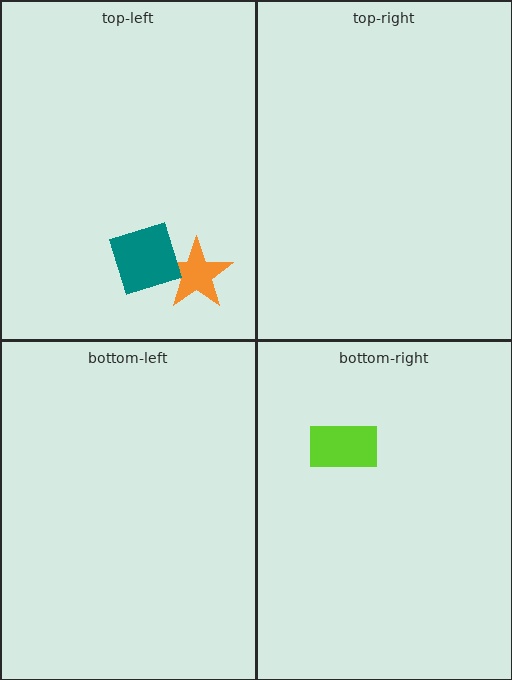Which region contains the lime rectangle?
The bottom-right region.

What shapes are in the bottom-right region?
The lime rectangle.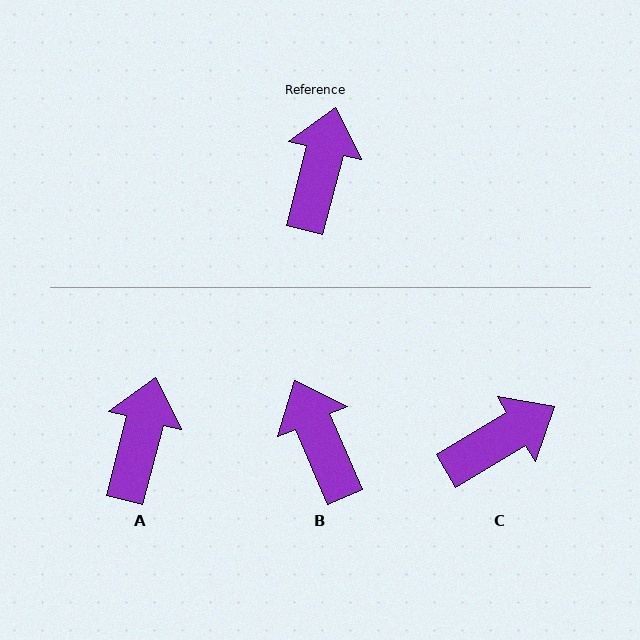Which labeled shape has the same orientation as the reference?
A.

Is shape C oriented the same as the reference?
No, it is off by about 45 degrees.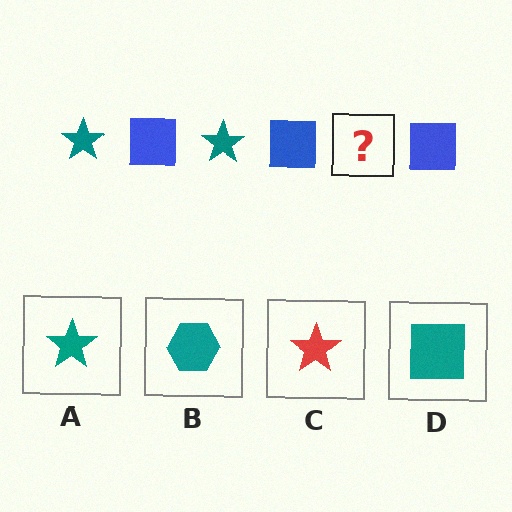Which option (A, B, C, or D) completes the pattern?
A.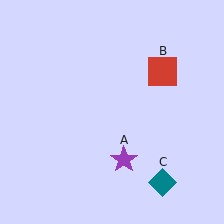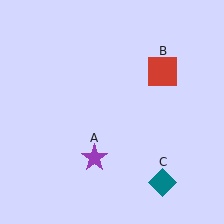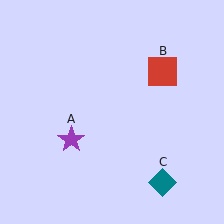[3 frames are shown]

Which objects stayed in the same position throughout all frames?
Red square (object B) and teal diamond (object C) remained stationary.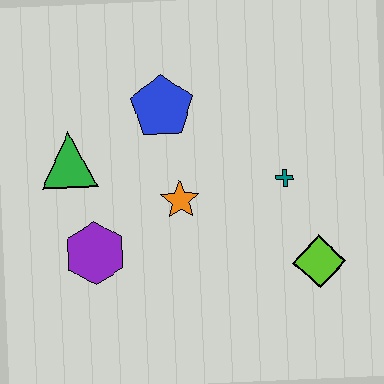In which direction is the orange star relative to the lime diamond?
The orange star is to the left of the lime diamond.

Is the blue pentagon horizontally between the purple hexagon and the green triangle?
No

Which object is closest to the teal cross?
The lime diamond is closest to the teal cross.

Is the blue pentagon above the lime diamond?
Yes